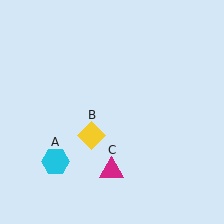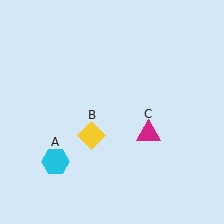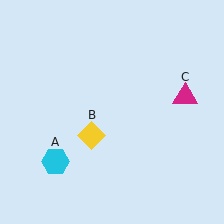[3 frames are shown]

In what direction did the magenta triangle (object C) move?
The magenta triangle (object C) moved up and to the right.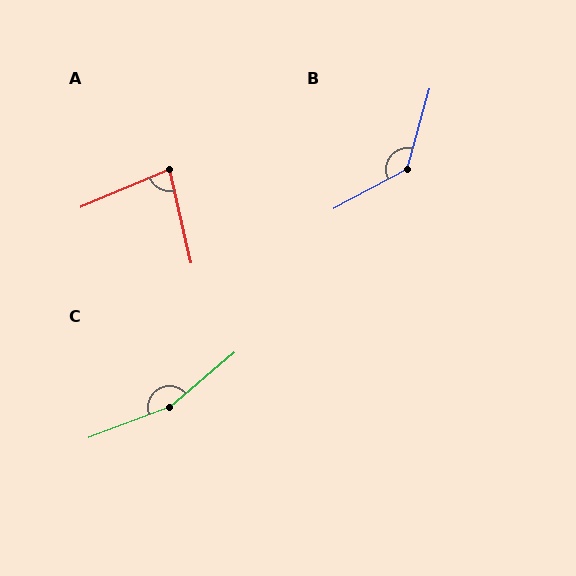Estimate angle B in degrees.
Approximately 133 degrees.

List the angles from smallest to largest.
A (80°), B (133°), C (161°).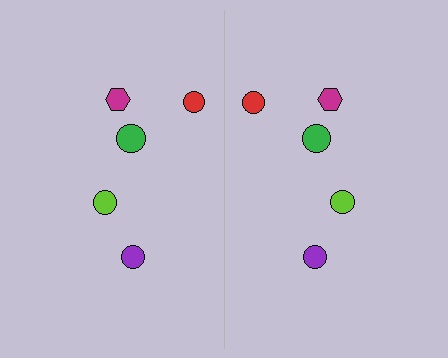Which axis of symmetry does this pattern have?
The pattern has a vertical axis of symmetry running through the center of the image.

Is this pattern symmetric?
Yes, this pattern has bilateral (reflection) symmetry.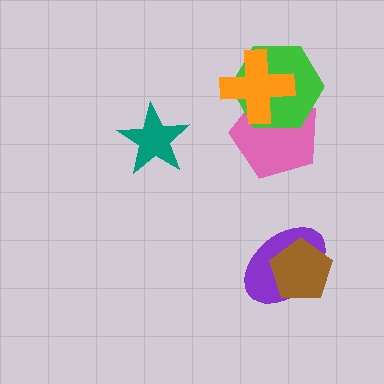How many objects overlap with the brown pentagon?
1 object overlaps with the brown pentagon.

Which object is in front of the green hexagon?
The orange cross is in front of the green hexagon.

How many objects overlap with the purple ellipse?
1 object overlaps with the purple ellipse.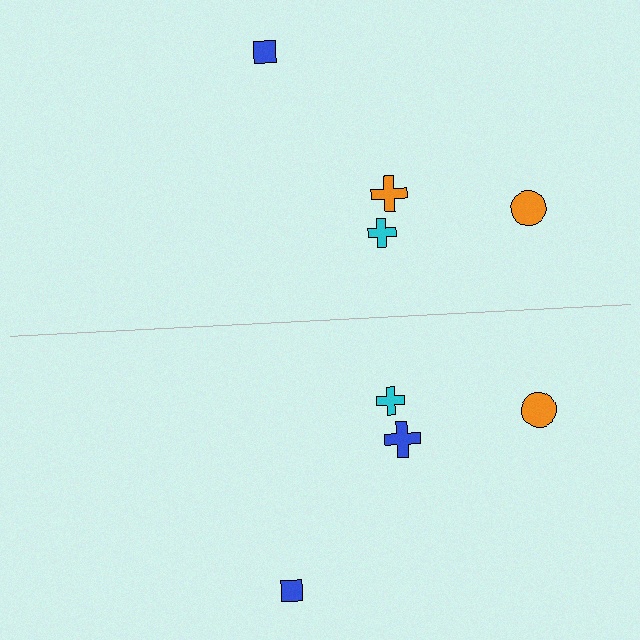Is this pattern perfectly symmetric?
No, the pattern is not perfectly symmetric. The blue cross on the bottom side breaks the symmetry — its mirror counterpart is orange.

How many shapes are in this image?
There are 8 shapes in this image.